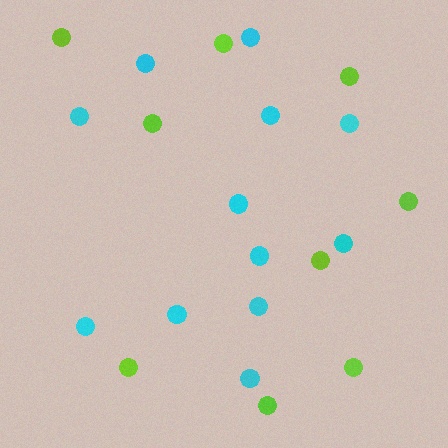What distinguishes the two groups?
There are 2 groups: one group of lime circles (9) and one group of cyan circles (12).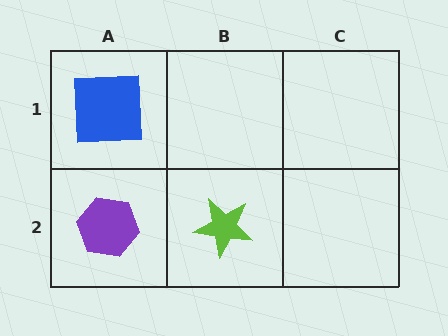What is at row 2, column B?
A lime star.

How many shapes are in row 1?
1 shape.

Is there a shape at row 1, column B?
No, that cell is empty.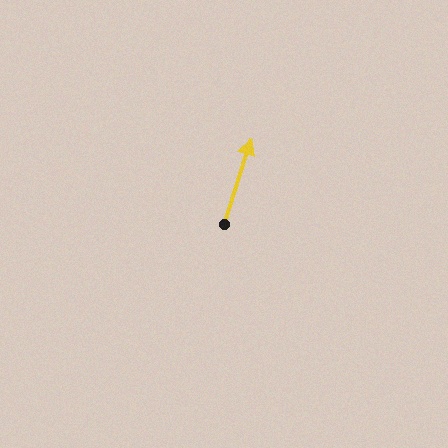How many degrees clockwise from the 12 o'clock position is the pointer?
Approximately 18 degrees.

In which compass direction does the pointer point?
North.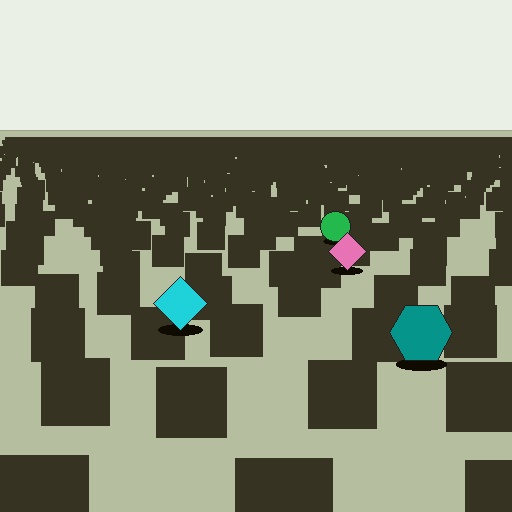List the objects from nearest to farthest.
From nearest to farthest: the teal hexagon, the cyan diamond, the pink diamond, the green circle.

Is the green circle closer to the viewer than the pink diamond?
No. The pink diamond is closer — you can tell from the texture gradient: the ground texture is coarser near it.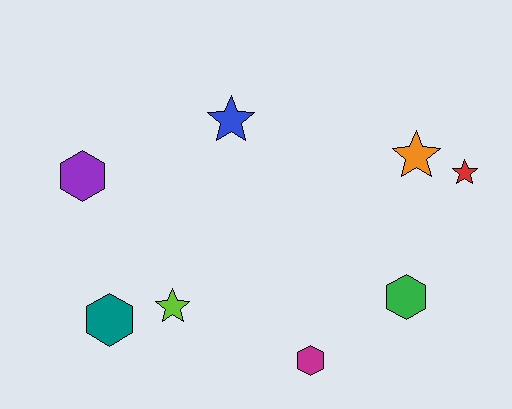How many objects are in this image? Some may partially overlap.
There are 8 objects.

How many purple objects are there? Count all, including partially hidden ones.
There is 1 purple object.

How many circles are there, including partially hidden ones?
There are no circles.